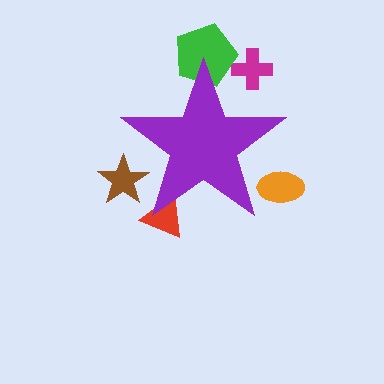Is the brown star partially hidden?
Yes, the brown star is partially hidden behind the purple star.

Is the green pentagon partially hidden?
Yes, the green pentagon is partially hidden behind the purple star.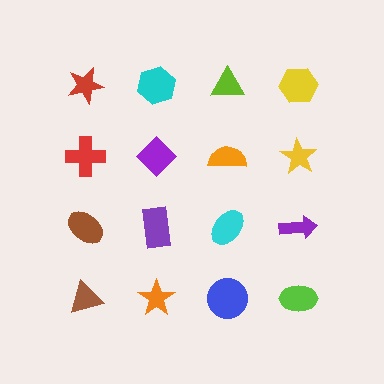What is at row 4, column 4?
A lime ellipse.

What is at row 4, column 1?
A brown triangle.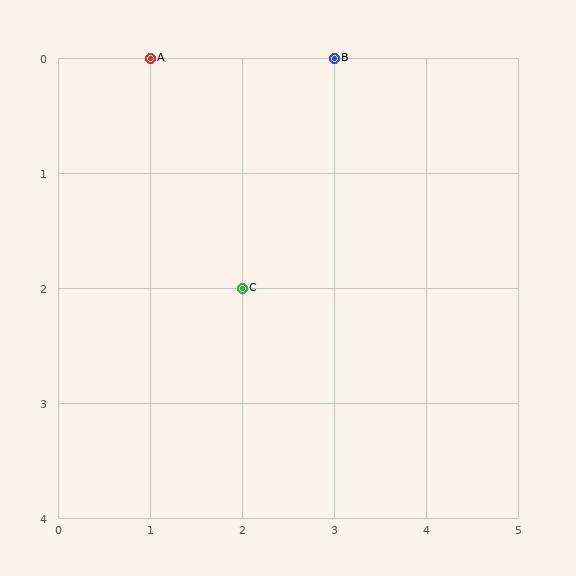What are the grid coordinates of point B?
Point B is at grid coordinates (3, 0).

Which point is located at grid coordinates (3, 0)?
Point B is at (3, 0).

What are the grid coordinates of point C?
Point C is at grid coordinates (2, 2).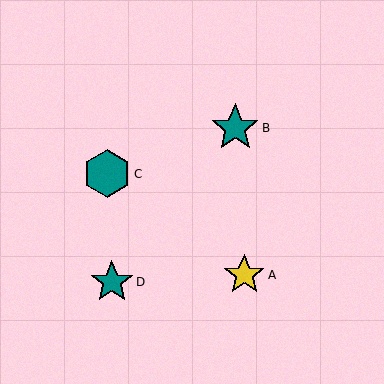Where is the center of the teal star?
The center of the teal star is at (112, 282).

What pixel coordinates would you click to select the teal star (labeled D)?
Click at (112, 282) to select the teal star D.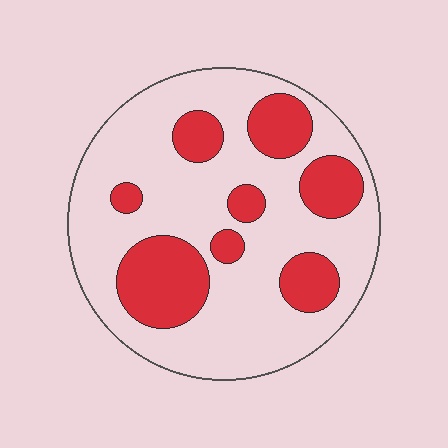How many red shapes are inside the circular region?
8.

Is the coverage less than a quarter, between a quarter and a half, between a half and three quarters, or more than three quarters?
Between a quarter and a half.